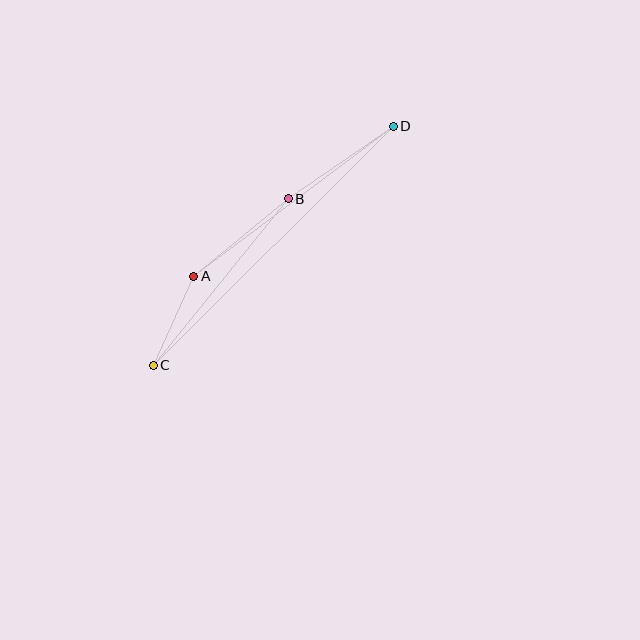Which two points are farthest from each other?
Points C and D are farthest from each other.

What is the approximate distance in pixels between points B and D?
The distance between B and D is approximately 128 pixels.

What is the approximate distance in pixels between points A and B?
The distance between A and B is approximately 122 pixels.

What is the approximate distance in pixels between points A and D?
The distance between A and D is approximately 250 pixels.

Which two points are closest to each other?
Points A and C are closest to each other.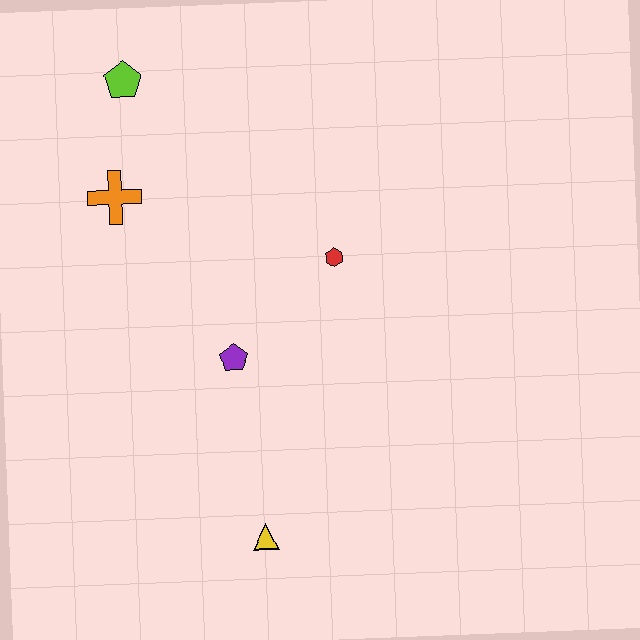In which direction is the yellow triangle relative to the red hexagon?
The yellow triangle is below the red hexagon.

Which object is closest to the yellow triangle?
The purple pentagon is closest to the yellow triangle.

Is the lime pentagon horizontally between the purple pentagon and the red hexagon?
No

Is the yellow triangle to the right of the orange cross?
Yes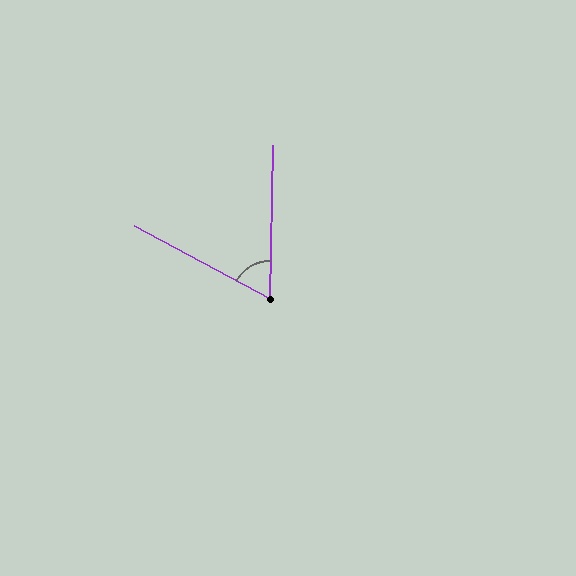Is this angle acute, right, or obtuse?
It is acute.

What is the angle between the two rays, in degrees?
Approximately 63 degrees.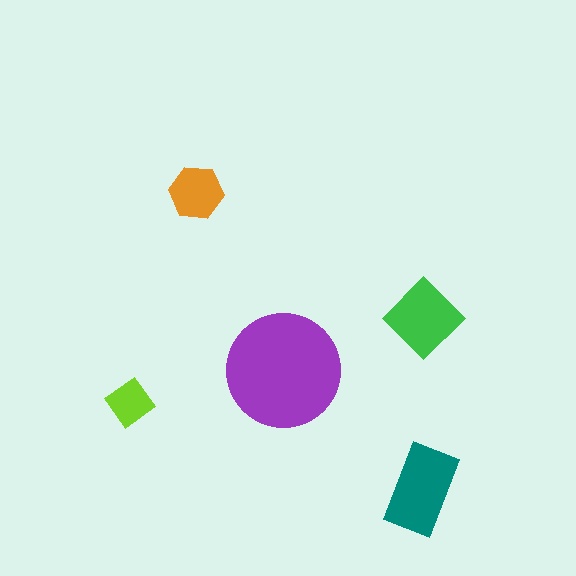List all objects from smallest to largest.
The lime diamond, the orange hexagon, the green diamond, the teal rectangle, the purple circle.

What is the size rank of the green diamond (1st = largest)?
3rd.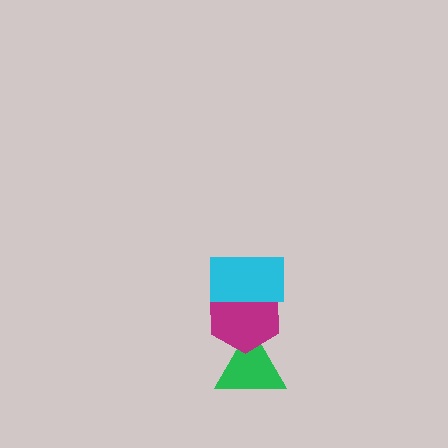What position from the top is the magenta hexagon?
The magenta hexagon is 2nd from the top.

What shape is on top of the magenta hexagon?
The cyan rectangle is on top of the magenta hexagon.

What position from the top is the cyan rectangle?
The cyan rectangle is 1st from the top.